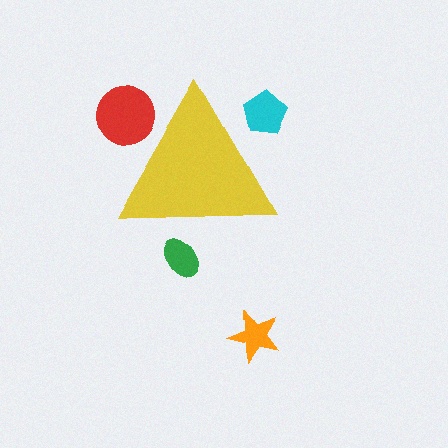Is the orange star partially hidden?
No, the orange star is fully visible.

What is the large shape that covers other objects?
A yellow triangle.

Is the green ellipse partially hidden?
Yes, the green ellipse is partially hidden behind the yellow triangle.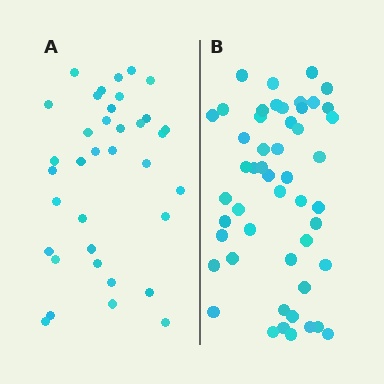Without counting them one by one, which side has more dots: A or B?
Region B (the right region) has more dots.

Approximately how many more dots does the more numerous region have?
Region B has approximately 15 more dots than region A.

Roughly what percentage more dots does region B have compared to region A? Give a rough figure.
About 40% more.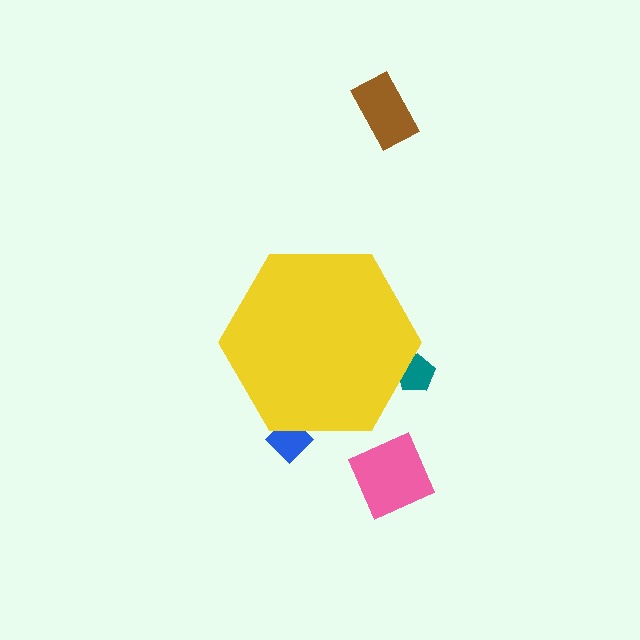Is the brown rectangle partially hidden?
No, the brown rectangle is fully visible.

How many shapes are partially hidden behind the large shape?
2 shapes are partially hidden.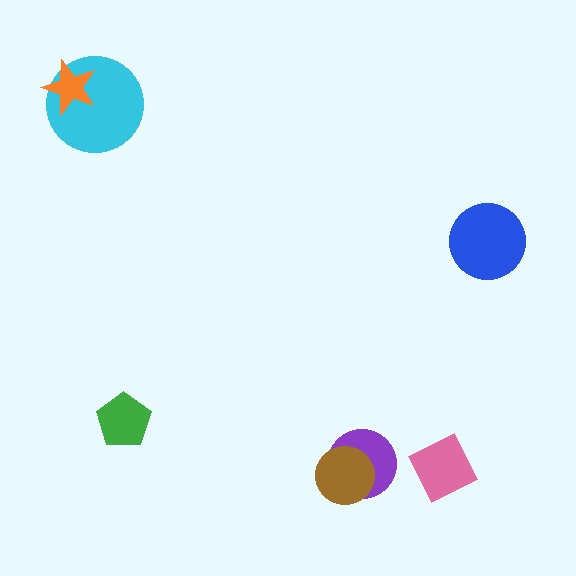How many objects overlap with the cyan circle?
1 object overlaps with the cyan circle.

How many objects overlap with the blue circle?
0 objects overlap with the blue circle.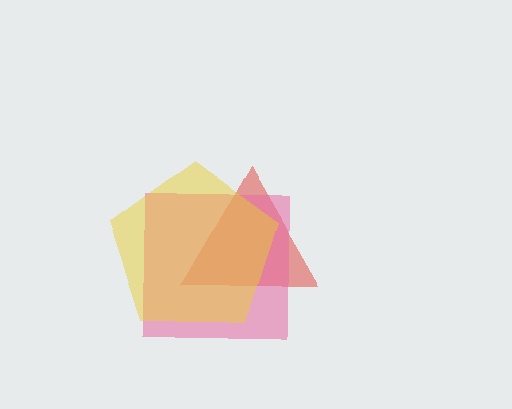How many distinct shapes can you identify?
There are 3 distinct shapes: a red triangle, a pink square, a yellow pentagon.